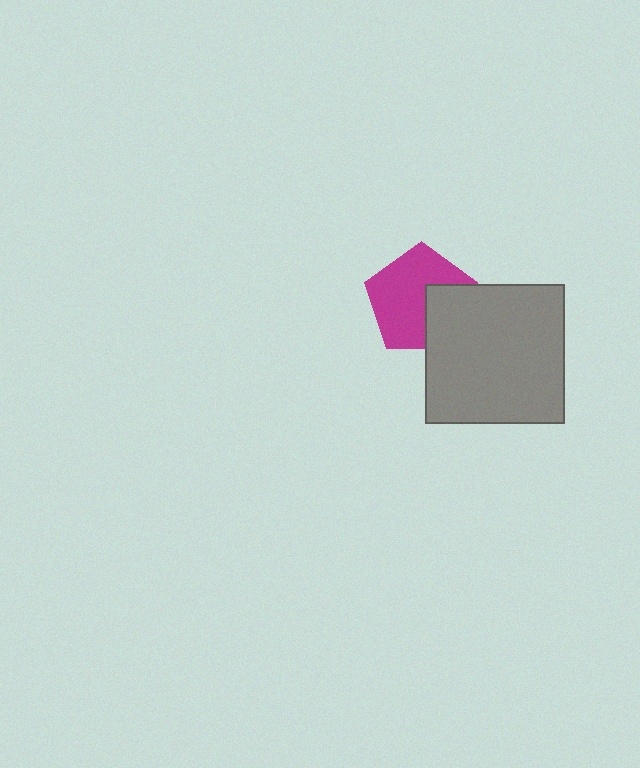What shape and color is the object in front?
The object in front is a gray square.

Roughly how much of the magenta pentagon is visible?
Most of it is visible (roughly 68%).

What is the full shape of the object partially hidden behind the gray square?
The partially hidden object is a magenta pentagon.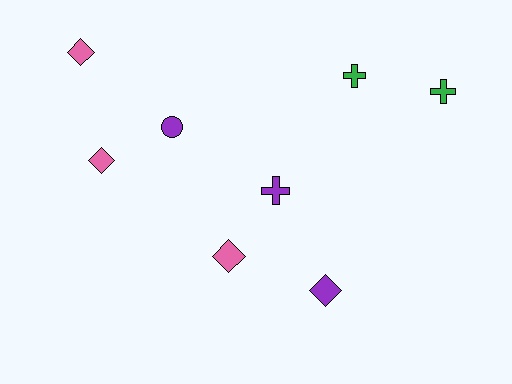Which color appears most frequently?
Purple, with 3 objects.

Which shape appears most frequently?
Diamond, with 4 objects.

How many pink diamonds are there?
There are 3 pink diamonds.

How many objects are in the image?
There are 8 objects.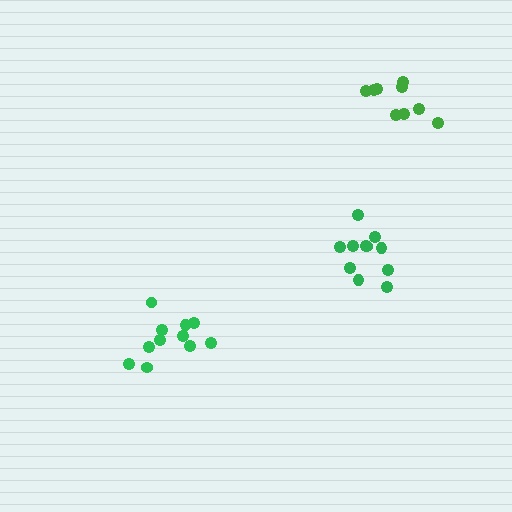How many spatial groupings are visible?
There are 3 spatial groupings.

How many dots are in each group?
Group 1: 9 dots, Group 2: 11 dots, Group 3: 11 dots (31 total).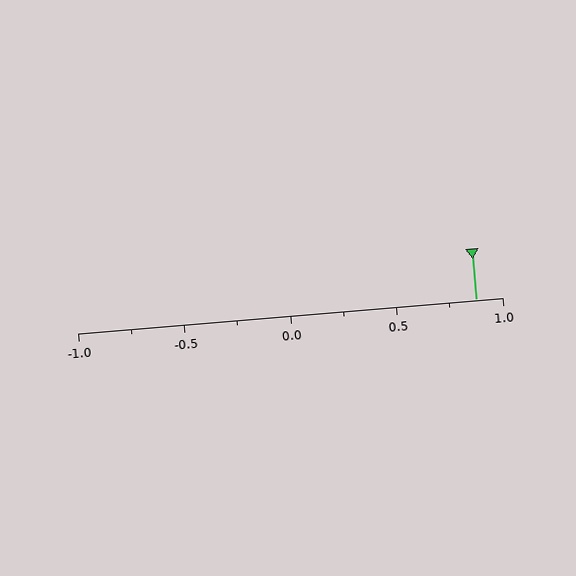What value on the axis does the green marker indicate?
The marker indicates approximately 0.88.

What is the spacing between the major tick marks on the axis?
The major ticks are spaced 0.5 apart.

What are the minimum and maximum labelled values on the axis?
The axis runs from -1.0 to 1.0.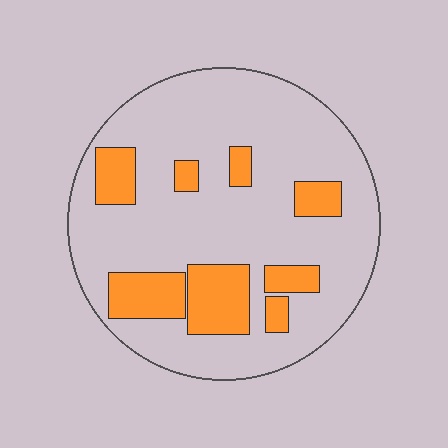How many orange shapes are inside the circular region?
8.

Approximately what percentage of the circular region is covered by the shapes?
Approximately 20%.